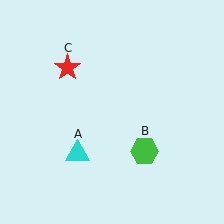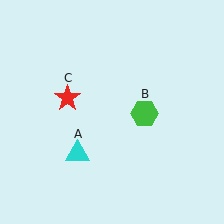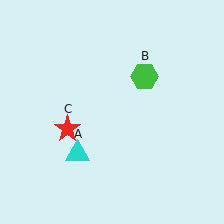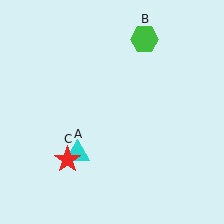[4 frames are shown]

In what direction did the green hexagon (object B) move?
The green hexagon (object B) moved up.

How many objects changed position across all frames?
2 objects changed position: green hexagon (object B), red star (object C).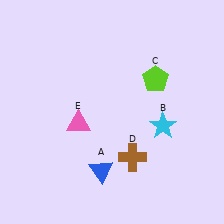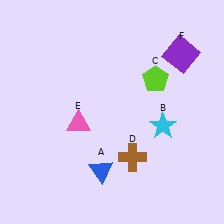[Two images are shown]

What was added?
A purple square (F) was added in Image 2.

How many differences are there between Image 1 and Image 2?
There is 1 difference between the two images.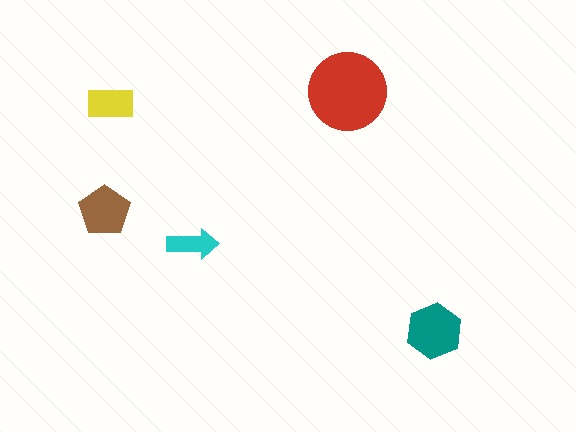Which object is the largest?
The red circle.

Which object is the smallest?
The cyan arrow.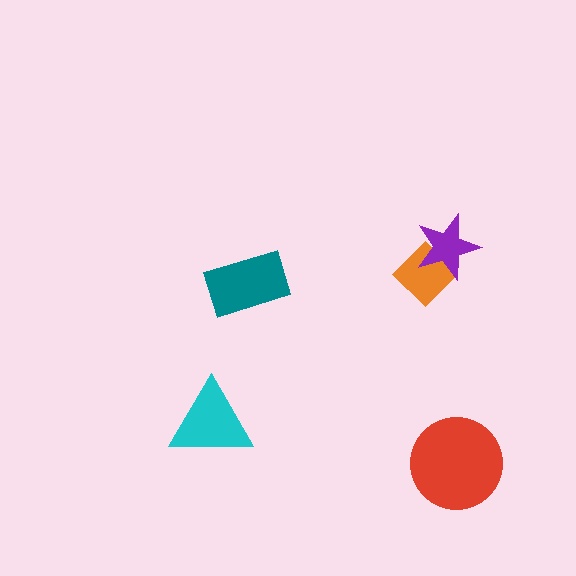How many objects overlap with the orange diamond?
1 object overlaps with the orange diamond.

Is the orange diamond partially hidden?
Yes, it is partially covered by another shape.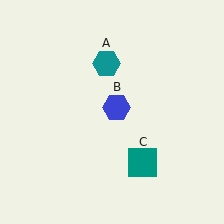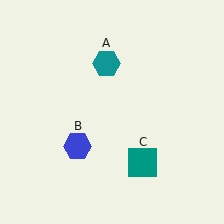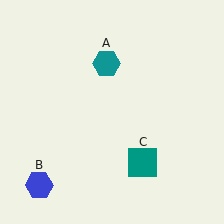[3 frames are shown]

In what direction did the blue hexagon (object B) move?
The blue hexagon (object B) moved down and to the left.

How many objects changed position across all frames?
1 object changed position: blue hexagon (object B).